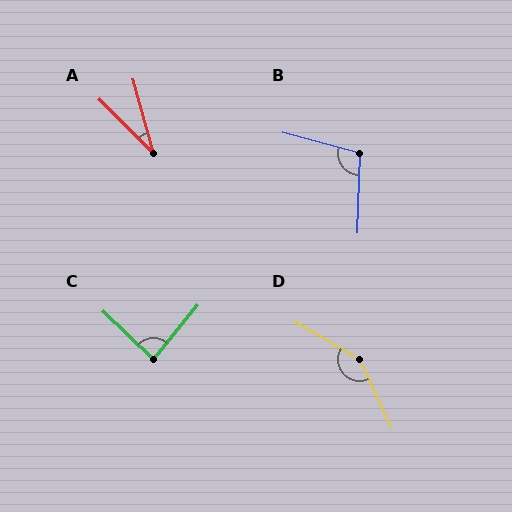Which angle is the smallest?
A, at approximately 29 degrees.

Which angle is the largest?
D, at approximately 145 degrees.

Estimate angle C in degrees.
Approximately 85 degrees.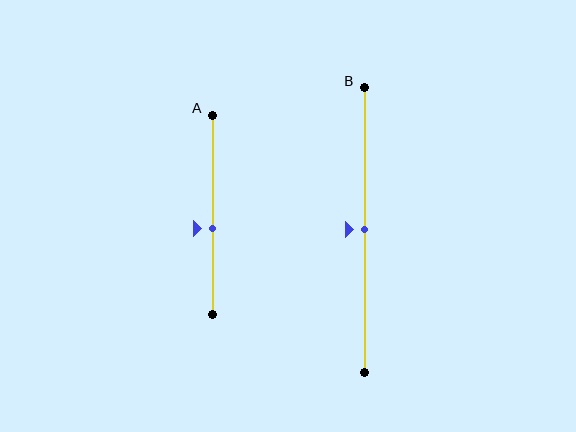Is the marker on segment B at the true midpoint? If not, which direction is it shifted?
Yes, the marker on segment B is at the true midpoint.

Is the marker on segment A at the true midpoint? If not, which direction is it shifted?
No, the marker on segment A is shifted downward by about 7% of the segment length.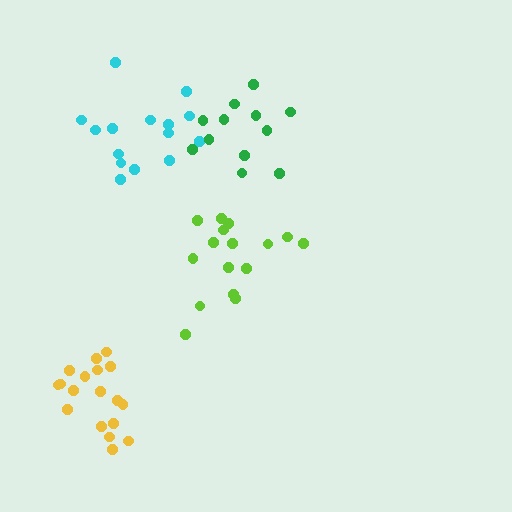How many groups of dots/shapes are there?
There are 4 groups.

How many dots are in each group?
Group 1: 16 dots, Group 2: 15 dots, Group 3: 12 dots, Group 4: 18 dots (61 total).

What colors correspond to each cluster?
The clusters are colored: lime, cyan, green, yellow.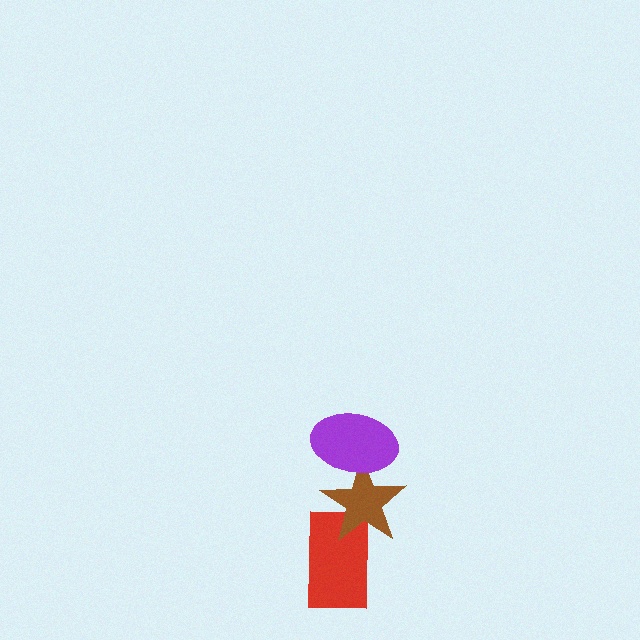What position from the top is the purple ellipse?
The purple ellipse is 1st from the top.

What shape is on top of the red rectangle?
The brown star is on top of the red rectangle.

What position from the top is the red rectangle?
The red rectangle is 3rd from the top.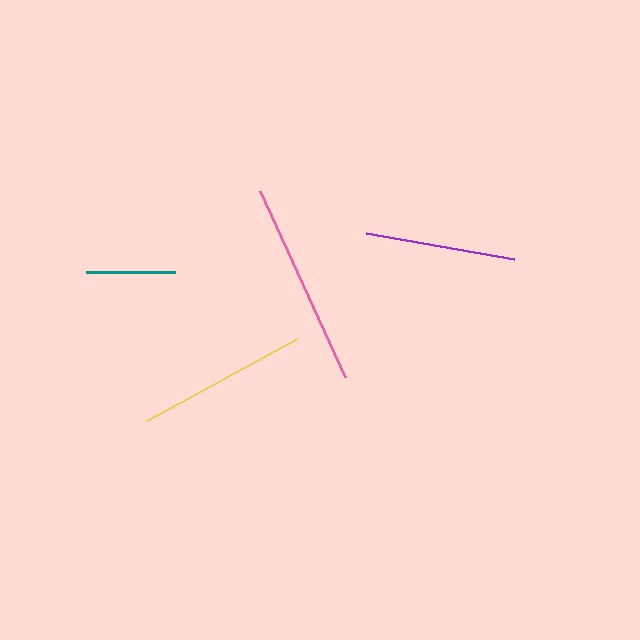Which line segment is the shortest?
The teal line is the shortest at approximately 88 pixels.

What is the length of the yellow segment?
The yellow segment is approximately 171 pixels long.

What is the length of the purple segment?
The purple segment is approximately 150 pixels long.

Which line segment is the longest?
The pink line is the longest at approximately 205 pixels.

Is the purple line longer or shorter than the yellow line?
The yellow line is longer than the purple line.